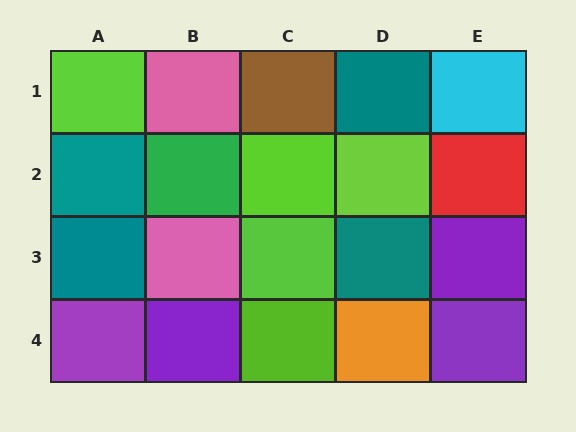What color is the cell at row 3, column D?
Teal.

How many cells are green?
1 cell is green.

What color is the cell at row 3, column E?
Purple.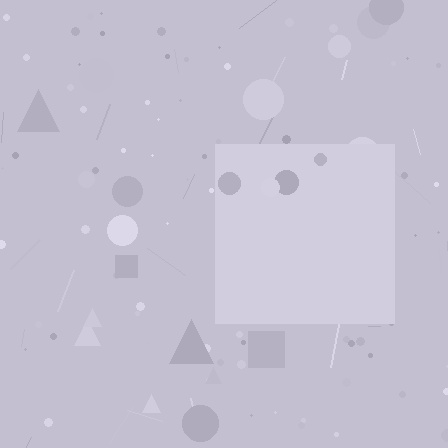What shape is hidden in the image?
A square is hidden in the image.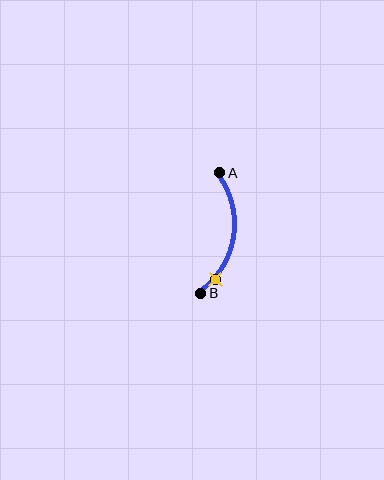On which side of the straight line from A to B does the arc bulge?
The arc bulges to the right of the straight line connecting A and B.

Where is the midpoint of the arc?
The arc midpoint is the point on the curve farthest from the straight line joining A and B. It sits to the right of that line.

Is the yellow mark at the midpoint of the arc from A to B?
No. The yellow mark lies on the arc but is closer to endpoint B. The arc midpoint would be at the point on the curve equidistant along the arc from both A and B.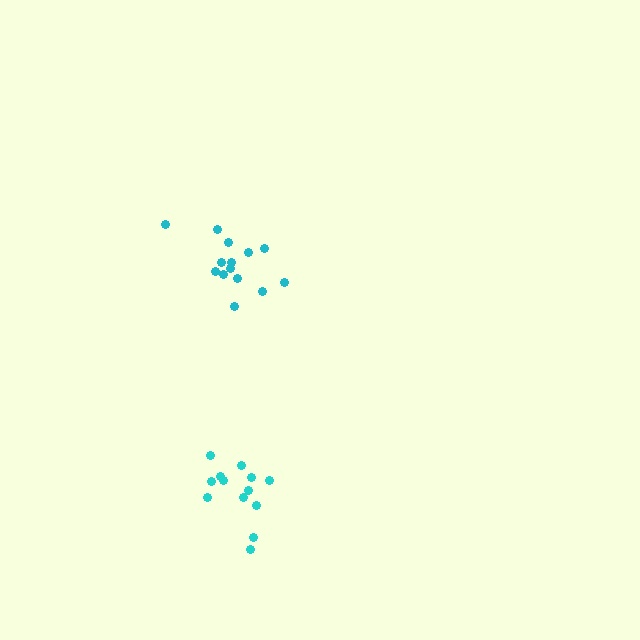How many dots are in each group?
Group 1: 14 dots, Group 2: 13 dots (27 total).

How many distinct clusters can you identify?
There are 2 distinct clusters.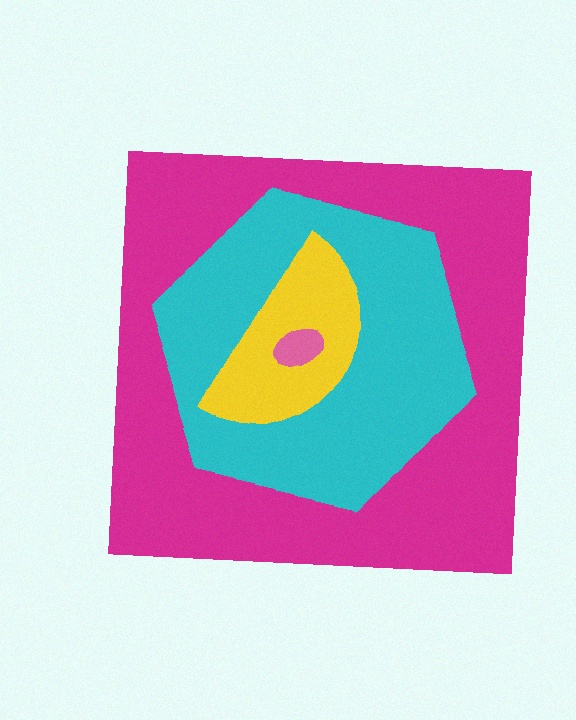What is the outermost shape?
The magenta square.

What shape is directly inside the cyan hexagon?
The yellow semicircle.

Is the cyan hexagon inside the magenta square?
Yes.